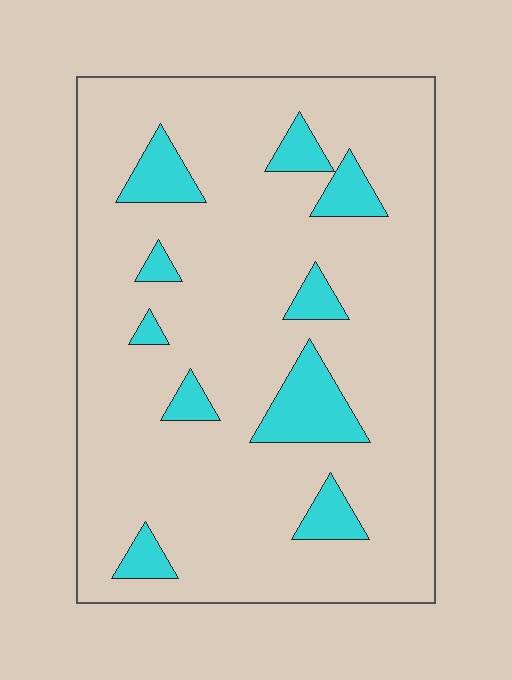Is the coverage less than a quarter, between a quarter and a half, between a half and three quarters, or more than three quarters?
Less than a quarter.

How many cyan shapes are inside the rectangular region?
10.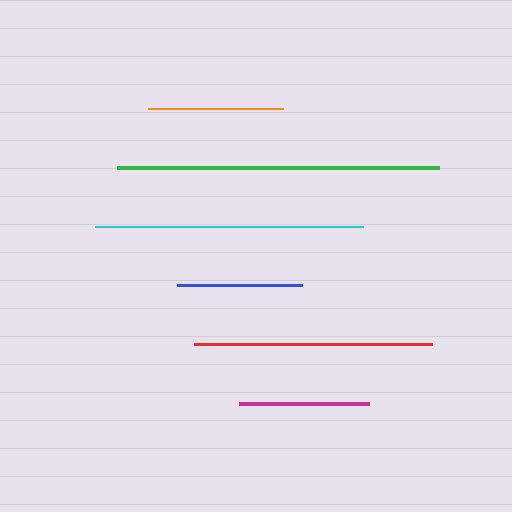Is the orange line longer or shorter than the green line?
The green line is longer than the orange line.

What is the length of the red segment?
The red segment is approximately 238 pixels long.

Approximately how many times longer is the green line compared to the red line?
The green line is approximately 1.4 times the length of the red line.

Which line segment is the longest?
The green line is the longest at approximately 322 pixels.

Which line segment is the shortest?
The blue line is the shortest at approximately 125 pixels.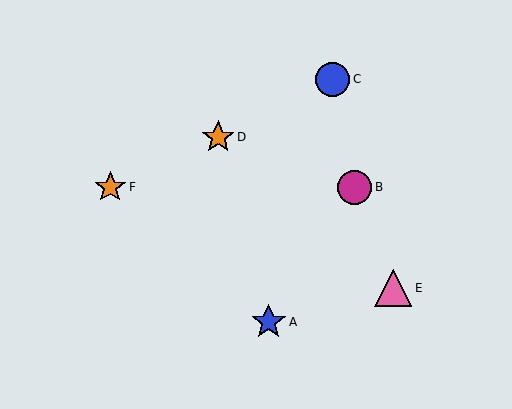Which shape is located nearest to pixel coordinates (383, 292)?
The pink triangle (labeled E) at (393, 288) is nearest to that location.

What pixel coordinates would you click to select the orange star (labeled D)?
Click at (218, 137) to select the orange star D.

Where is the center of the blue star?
The center of the blue star is at (269, 322).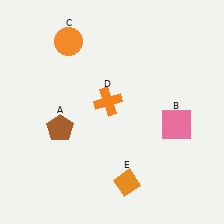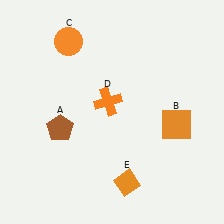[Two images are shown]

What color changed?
The square (B) changed from pink in Image 1 to orange in Image 2.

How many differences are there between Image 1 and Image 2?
There is 1 difference between the two images.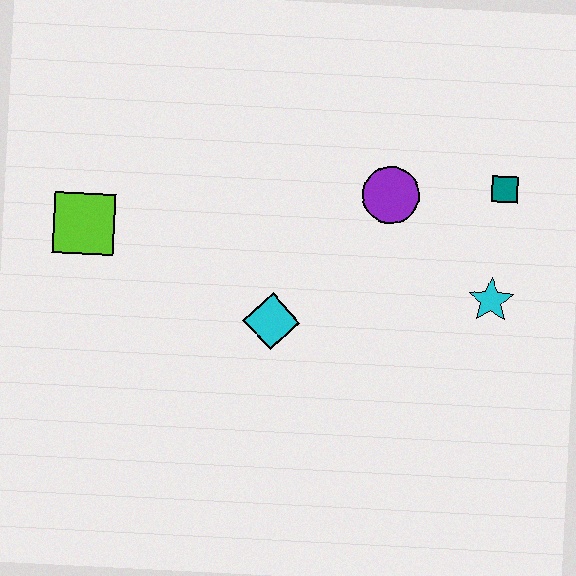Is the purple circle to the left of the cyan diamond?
No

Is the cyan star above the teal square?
No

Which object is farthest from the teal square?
The lime square is farthest from the teal square.